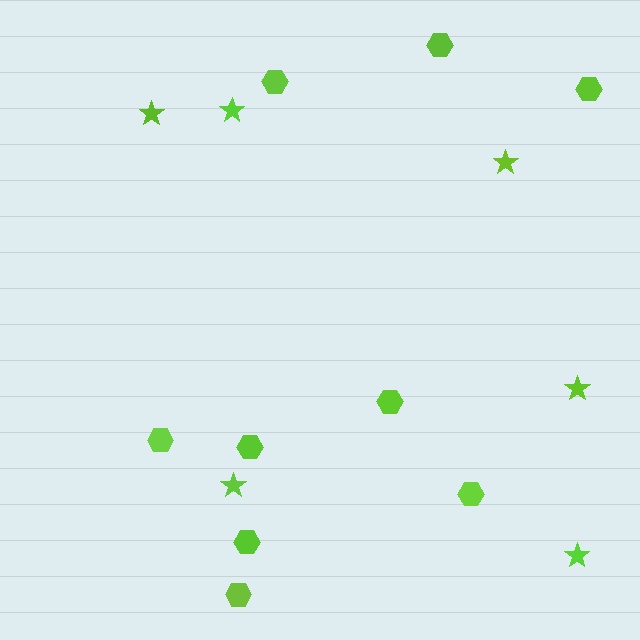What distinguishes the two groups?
There are 2 groups: one group of hexagons (9) and one group of stars (6).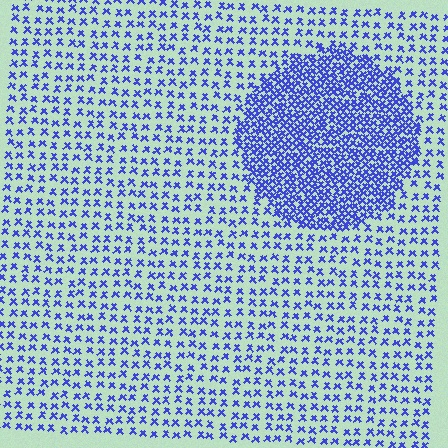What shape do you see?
I see a circle.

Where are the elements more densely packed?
The elements are more densely packed inside the circle boundary.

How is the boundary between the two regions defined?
The boundary is defined by a change in element density (approximately 2.6x ratio). All elements are the same color, size, and shape.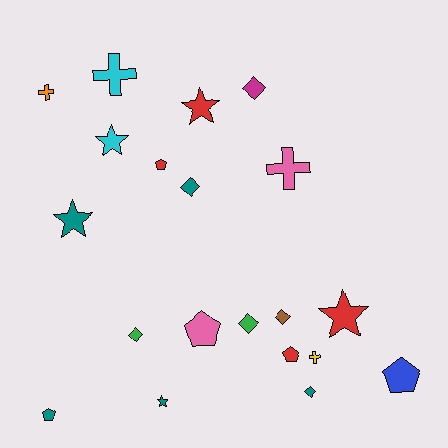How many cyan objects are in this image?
There are 2 cyan objects.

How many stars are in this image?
There are 5 stars.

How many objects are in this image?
There are 20 objects.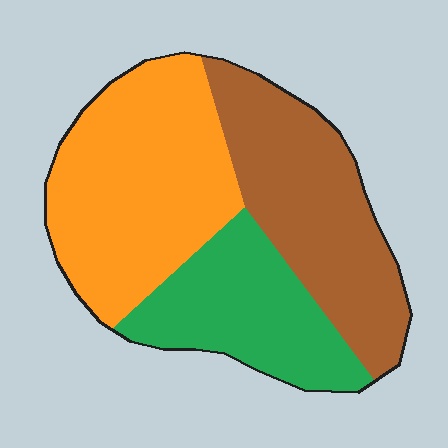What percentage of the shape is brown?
Brown takes up about one third (1/3) of the shape.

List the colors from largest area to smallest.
From largest to smallest: orange, brown, green.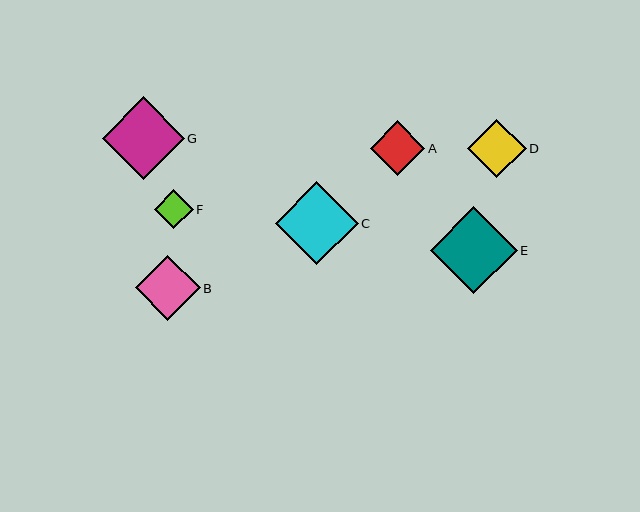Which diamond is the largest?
Diamond E is the largest with a size of approximately 87 pixels.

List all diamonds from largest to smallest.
From largest to smallest: E, C, G, B, D, A, F.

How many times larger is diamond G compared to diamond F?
Diamond G is approximately 2.1 times the size of diamond F.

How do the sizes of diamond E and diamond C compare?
Diamond E and diamond C are approximately the same size.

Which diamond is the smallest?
Diamond F is the smallest with a size of approximately 39 pixels.